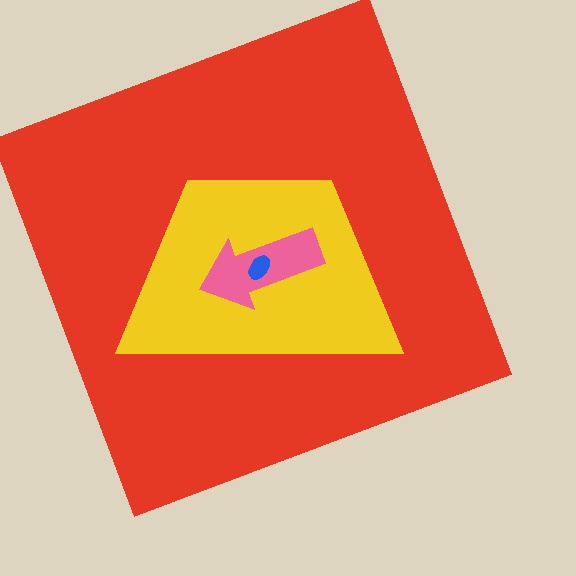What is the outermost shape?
The red square.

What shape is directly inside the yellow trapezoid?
The pink arrow.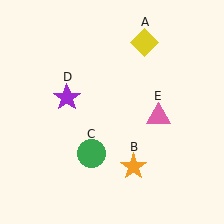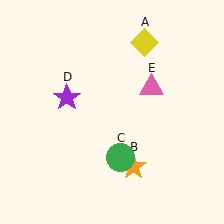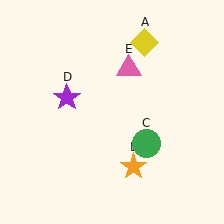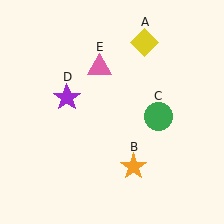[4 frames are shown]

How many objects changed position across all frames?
2 objects changed position: green circle (object C), pink triangle (object E).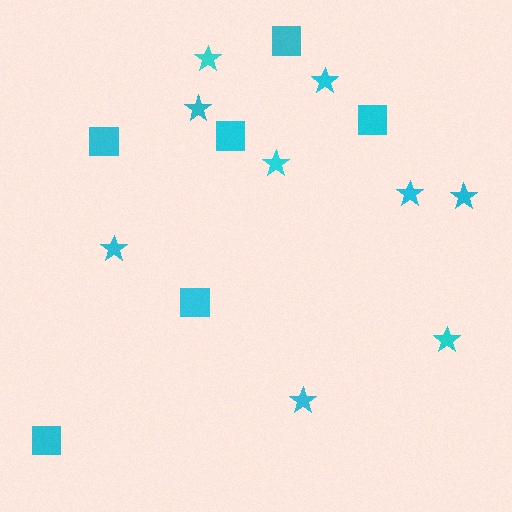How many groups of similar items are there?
There are 2 groups: one group of squares (6) and one group of stars (9).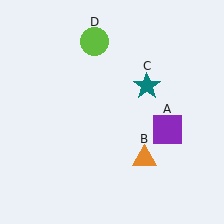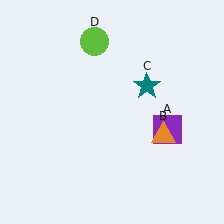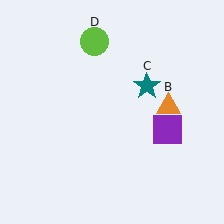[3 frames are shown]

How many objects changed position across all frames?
1 object changed position: orange triangle (object B).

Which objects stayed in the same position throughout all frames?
Purple square (object A) and teal star (object C) and lime circle (object D) remained stationary.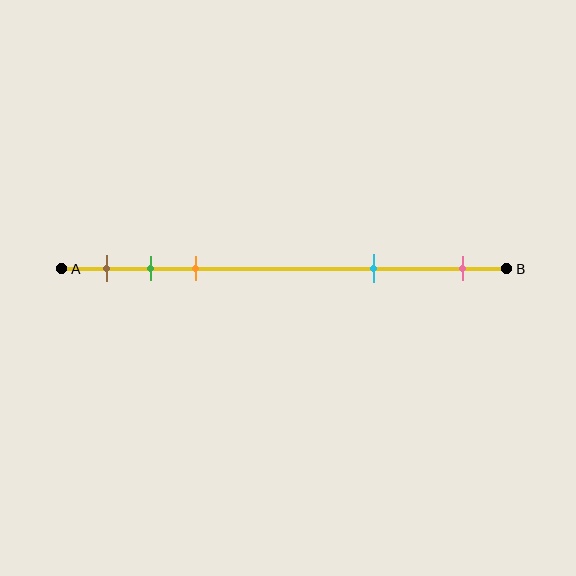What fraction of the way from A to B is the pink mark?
The pink mark is approximately 90% (0.9) of the way from A to B.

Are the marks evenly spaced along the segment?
No, the marks are not evenly spaced.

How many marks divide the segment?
There are 5 marks dividing the segment.